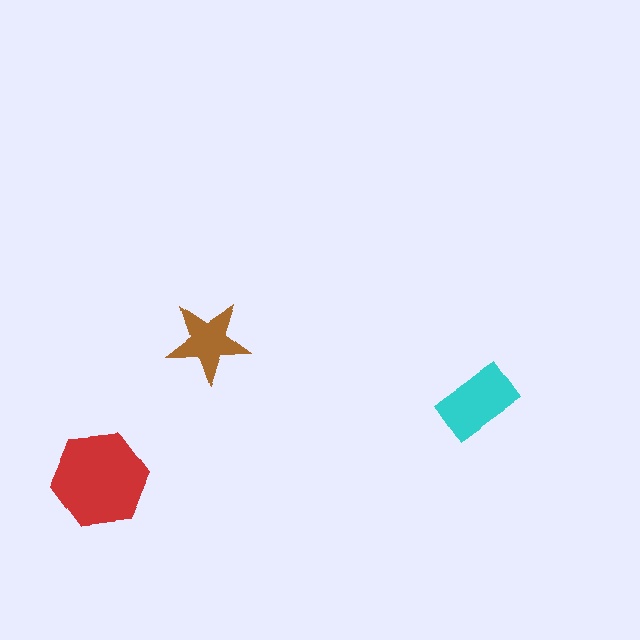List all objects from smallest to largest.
The brown star, the cyan rectangle, the red hexagon.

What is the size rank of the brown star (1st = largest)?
3rd.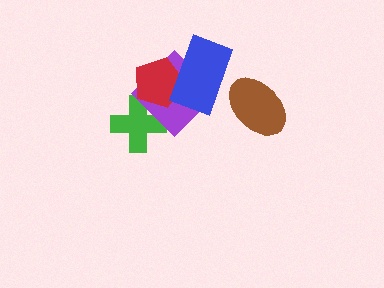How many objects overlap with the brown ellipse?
0 objects overlap with the brown ellipse.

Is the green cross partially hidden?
Yes, it is partially covered by another shape.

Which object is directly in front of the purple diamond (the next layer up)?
The red pentagon is directly in front of the purple diamond.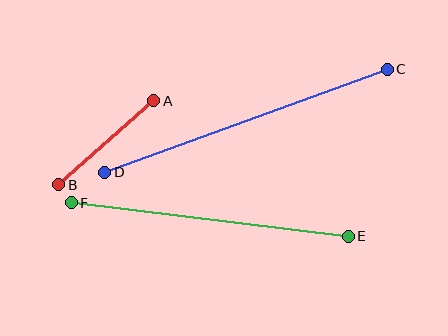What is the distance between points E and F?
The distance is approximately 279 pixels.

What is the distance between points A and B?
The distance is approximately 127 pixels.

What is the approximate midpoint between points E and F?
The midpoint is at approximately (210, 220) pixels.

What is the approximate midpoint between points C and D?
The midpoint is at approximately (246, 121) pixels.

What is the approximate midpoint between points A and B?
The midpoint is at approximately (106, 143) pixels.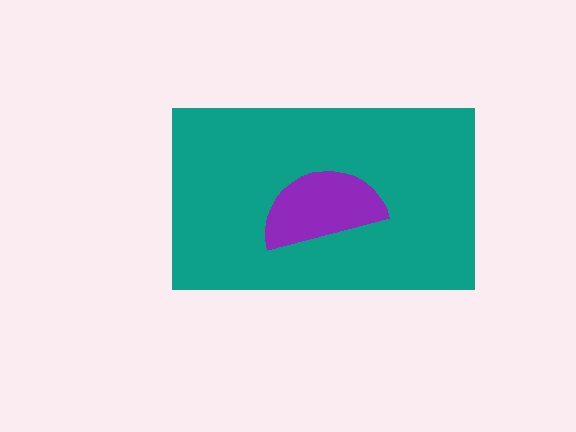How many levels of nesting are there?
2.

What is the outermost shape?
The teal rectangle.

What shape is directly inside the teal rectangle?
The purple semicircle.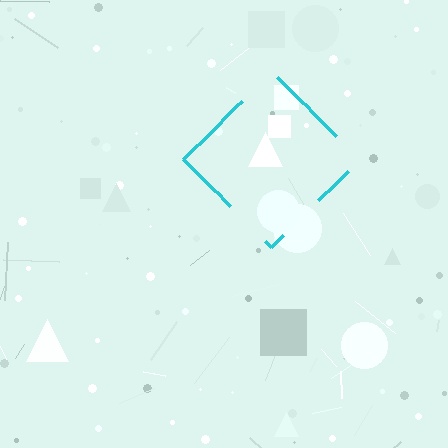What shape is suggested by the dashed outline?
The dashed outline suggests a diamond.